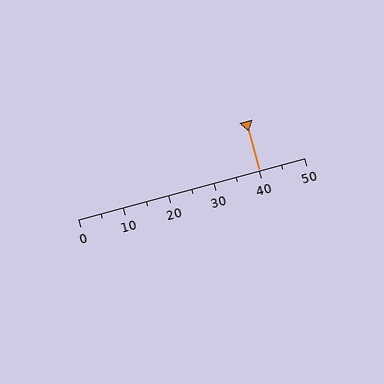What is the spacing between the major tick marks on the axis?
The major ticks are spaced 10 apart.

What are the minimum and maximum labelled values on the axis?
The axis runs from 0 to 50.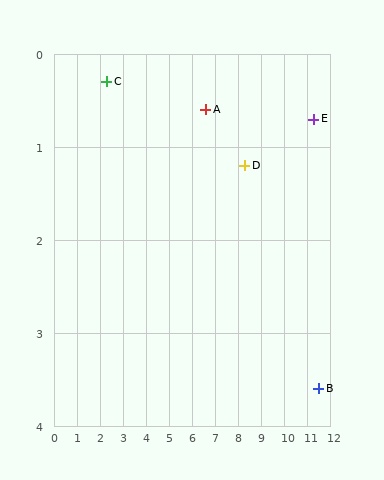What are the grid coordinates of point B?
Point B is at approximately (11.5, 3.6).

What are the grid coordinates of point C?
Point C is at approximately (2.3, 0.3).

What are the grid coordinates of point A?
Point A is at approximately (6.6, 0.6).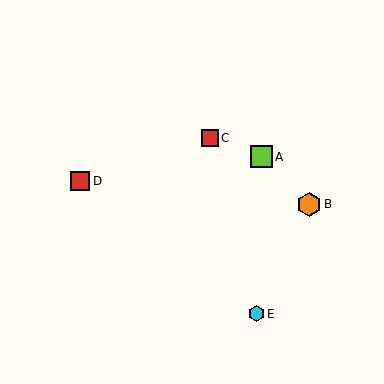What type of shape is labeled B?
Shape B is an orange hexagon.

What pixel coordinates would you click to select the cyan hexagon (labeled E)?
Click at (256, 314) to select the cyan hexagon E.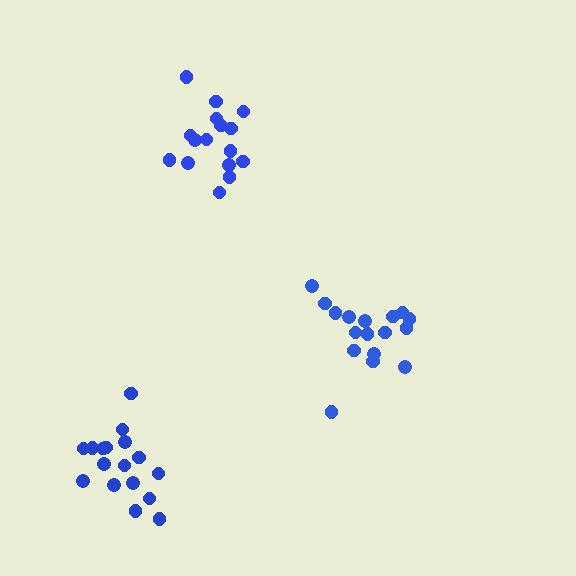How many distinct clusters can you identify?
There are 3 distinct clusters.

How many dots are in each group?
Group 1: 17 dots, Group 2: 17 dots, Group 3: 16 dots (50 total).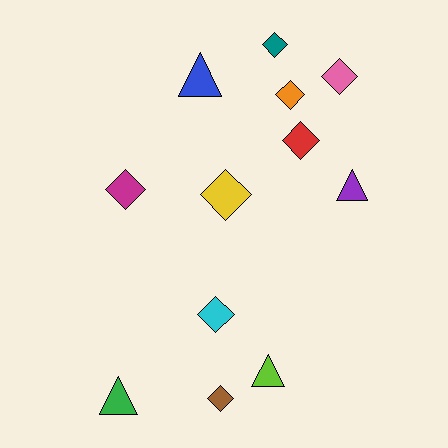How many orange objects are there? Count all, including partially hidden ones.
There is 1 orange object.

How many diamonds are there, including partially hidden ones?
There are 8 diamonds.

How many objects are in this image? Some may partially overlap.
There are 12 objects.